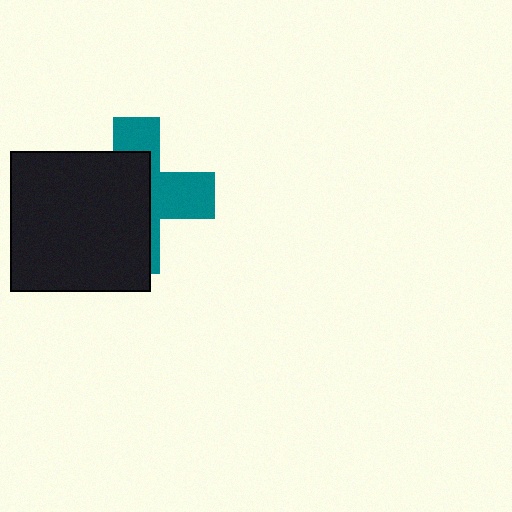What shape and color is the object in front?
The object in front is a black square.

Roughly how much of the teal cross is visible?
A small part of it is visible (roughly 42%).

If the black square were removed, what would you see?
You would see the complete teal cross.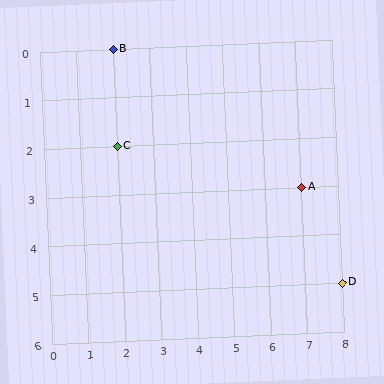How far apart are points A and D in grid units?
Points A and D are 1 column and 2 rows apart (about 2.2 grid units diagonally).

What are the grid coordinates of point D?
Point D is at grid coordinates (8, 5).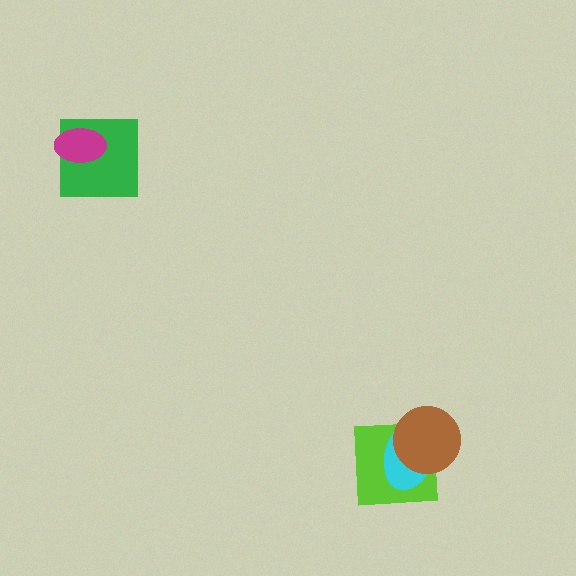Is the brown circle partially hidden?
No, no other shape covers it.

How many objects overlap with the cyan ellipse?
2 objects overlap with the cyan ellipse.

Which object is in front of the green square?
The magenta ellipse is in front of the green square.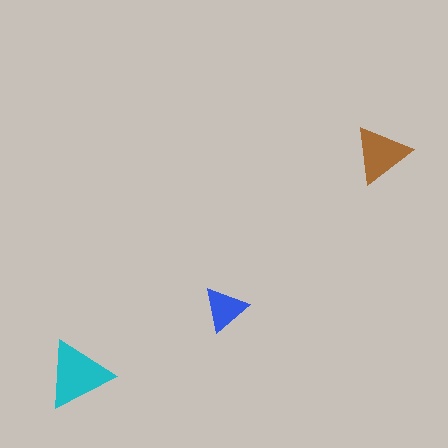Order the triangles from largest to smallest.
the cyan one, the brown one, the blue one.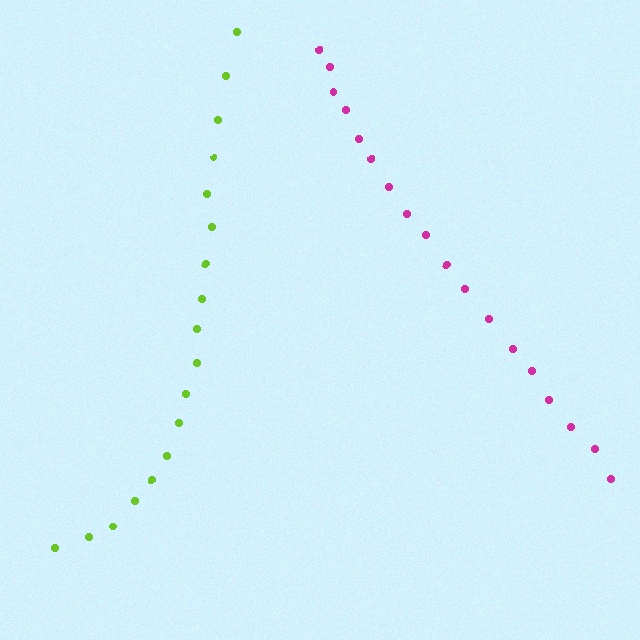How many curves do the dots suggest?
There are 2 distinct paths.